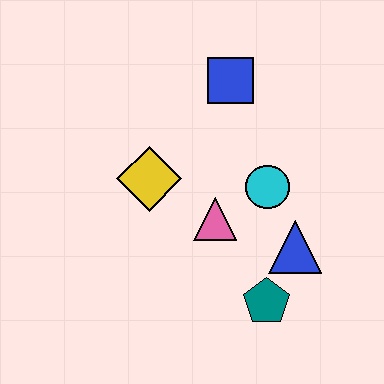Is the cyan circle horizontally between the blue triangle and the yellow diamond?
Yes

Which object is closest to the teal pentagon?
The blue triangle is closest to the teal pentagon.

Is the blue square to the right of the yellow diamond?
Yes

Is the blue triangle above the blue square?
No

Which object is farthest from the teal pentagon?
The blue square is farthest from the teal pentagon.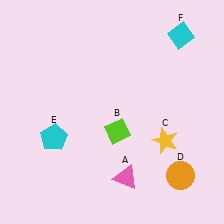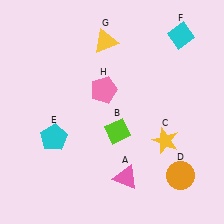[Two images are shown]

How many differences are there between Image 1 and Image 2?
There are 2 differences between the two images.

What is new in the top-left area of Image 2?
A yellow triangle (G) was added in the top-left area of Image 2.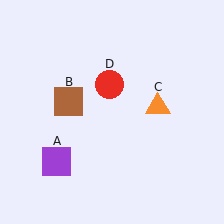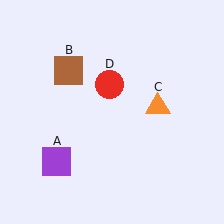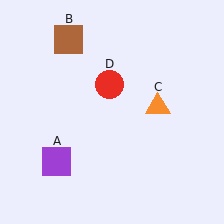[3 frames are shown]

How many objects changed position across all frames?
1 object changed position: brown square (object B).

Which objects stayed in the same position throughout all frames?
Purple square (object A) and orange triangle (object C) and red circle (object D) remained stationary.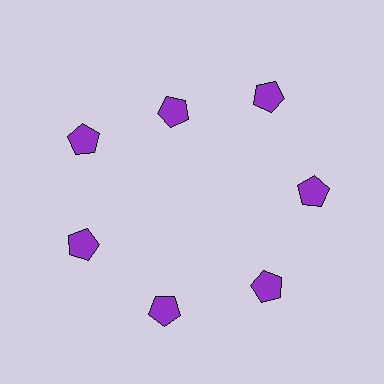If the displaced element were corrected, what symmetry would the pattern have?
It would have 7-fold rotational symmetry — the pattern would map onto itself every 51 degrees.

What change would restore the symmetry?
The symmetry would be restored by moving it outward, back onto the ring so that all 7 pentagons sit at equal angles and equal distance from the center.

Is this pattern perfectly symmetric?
No. The 7 purple pentagons are arranged in a ring, but one element near the 12 o'clock position is pulled inward toward the center, breaking the 7-fold rotational symmetry.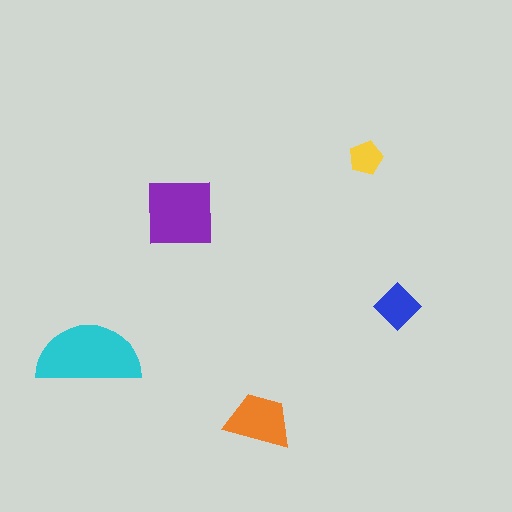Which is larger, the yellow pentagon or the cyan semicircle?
The cyan semicircle.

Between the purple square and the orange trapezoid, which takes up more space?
The purple square.